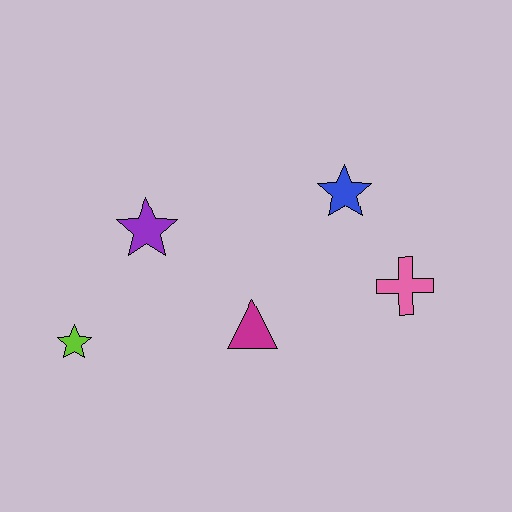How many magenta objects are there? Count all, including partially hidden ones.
There is 1 magenta object.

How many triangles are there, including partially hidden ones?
There is 1 triangle.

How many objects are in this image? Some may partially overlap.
There are 5 objects.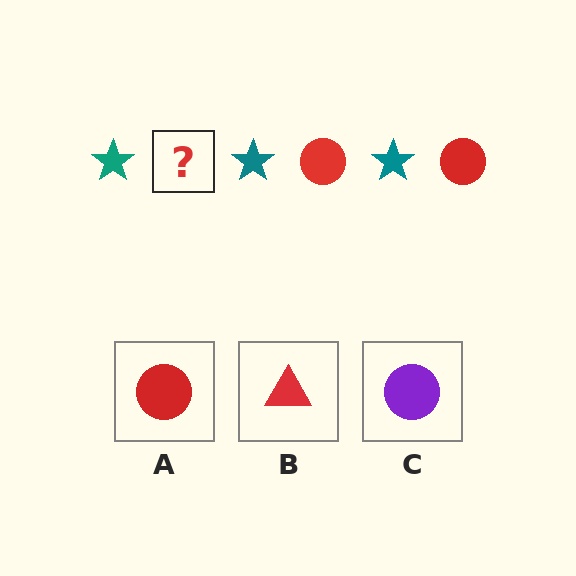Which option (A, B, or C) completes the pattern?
A.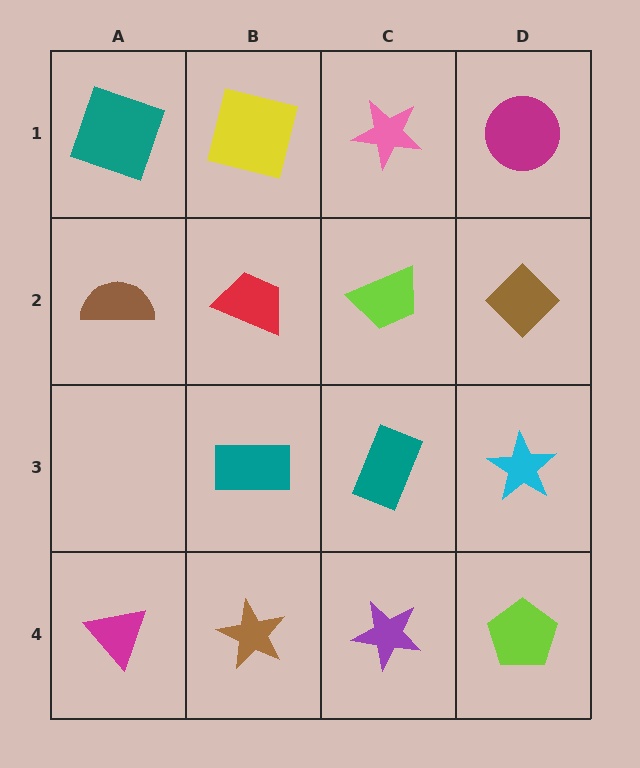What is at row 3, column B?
A teal rectangle.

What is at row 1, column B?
A yellow square.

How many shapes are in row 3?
3 shapes.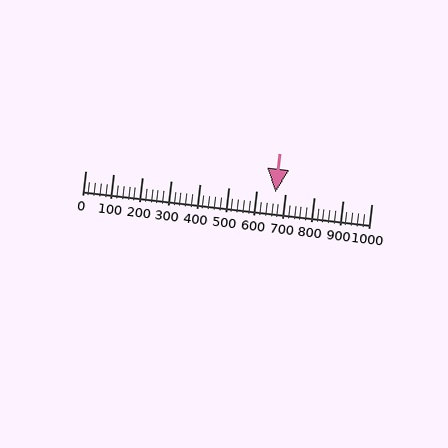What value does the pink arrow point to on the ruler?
The pink arrow points to approximately 663.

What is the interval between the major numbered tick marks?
The major tick marks are spaced 100 units apart.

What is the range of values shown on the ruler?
The ruler shows values from 0 to 1000.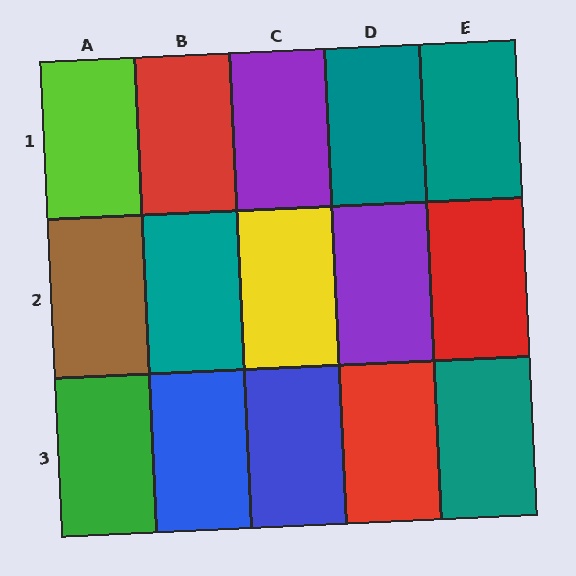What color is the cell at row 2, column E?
Red.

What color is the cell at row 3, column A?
Green.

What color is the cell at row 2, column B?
Teal.